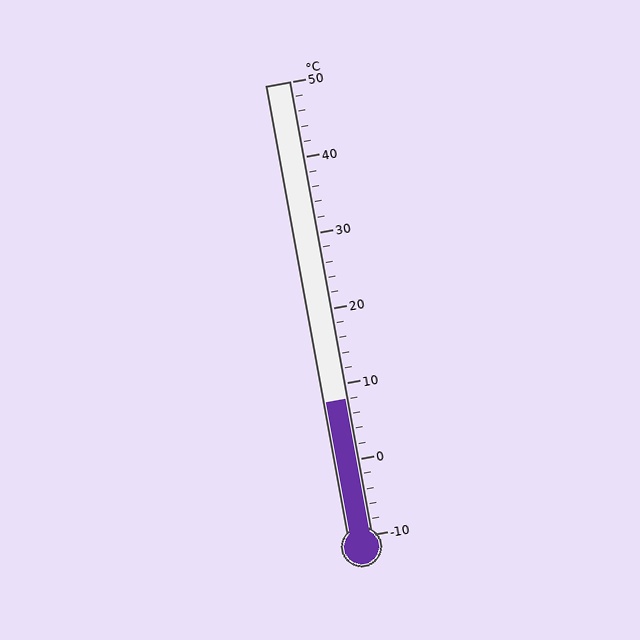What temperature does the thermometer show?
The thermometer shows approximately 8°C.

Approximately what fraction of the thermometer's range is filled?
The thermometer is filled to approximately 30% of its range.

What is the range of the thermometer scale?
The thermometer scale ranges from -10°C to 50°C.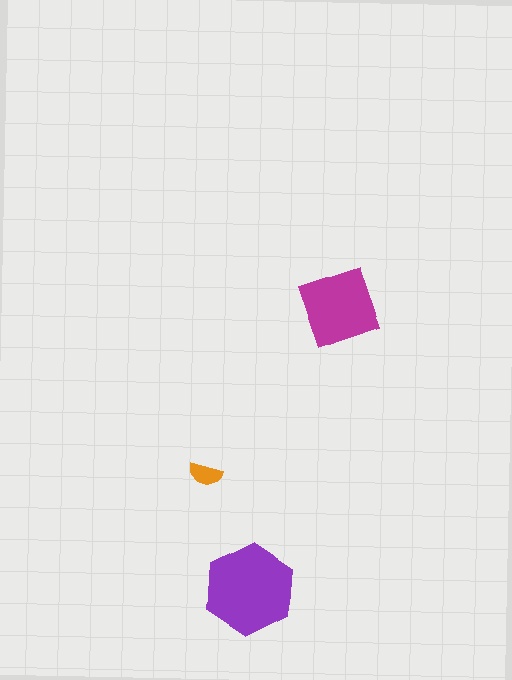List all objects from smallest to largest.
The orange semicircle, the magenta square, the purple hexagon.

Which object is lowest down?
The purple hexagon is bottommost.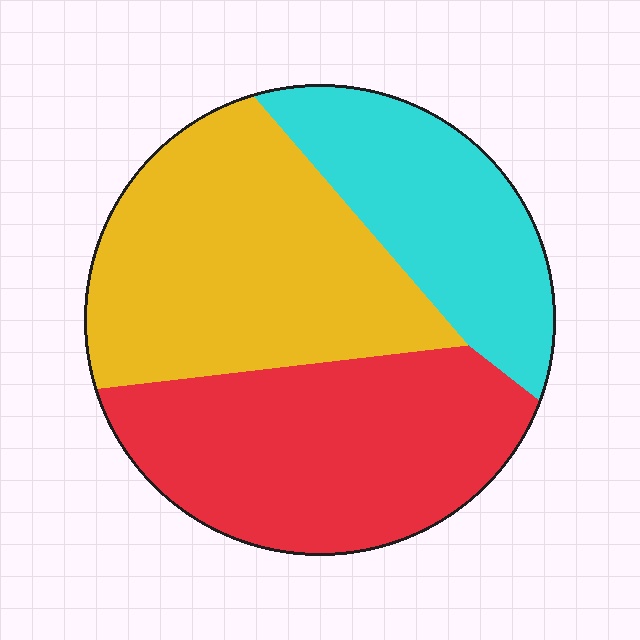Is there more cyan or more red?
Red.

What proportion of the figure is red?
Red takes up between a quarter and a half of the figure.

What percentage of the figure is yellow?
Yellow covers roughly 40% of the figure.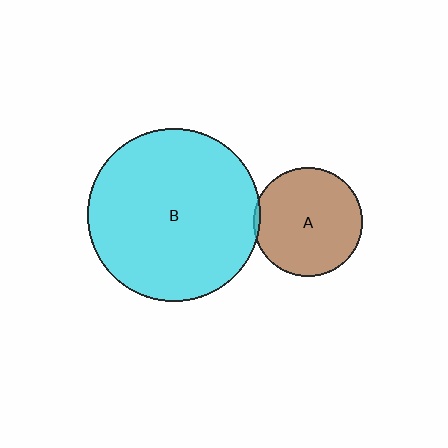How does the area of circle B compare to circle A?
Approximately 2.5 times.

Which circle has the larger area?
Circle B (cyan).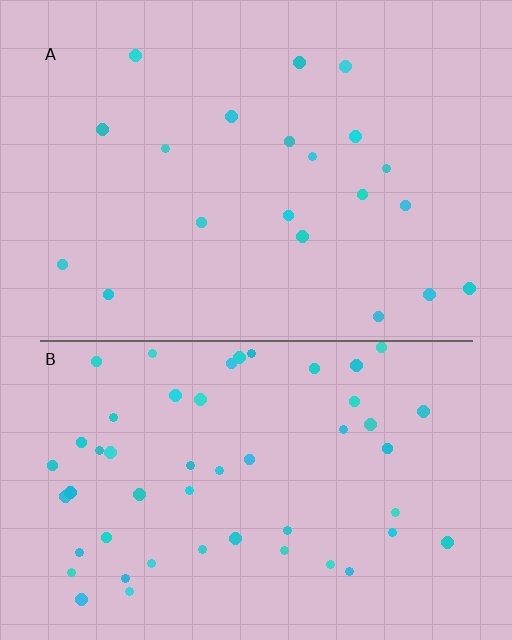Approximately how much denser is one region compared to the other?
Approximately 2.5× — region B over region A.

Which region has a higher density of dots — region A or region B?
B (the bottom).